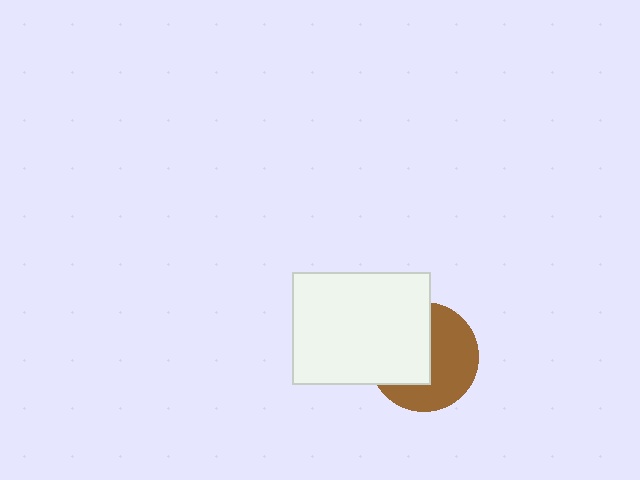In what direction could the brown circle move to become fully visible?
The brown circle could move right. That would shift it out from behind the white rectangle entirely.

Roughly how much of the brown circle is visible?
About half of it is visible (roughly 53%).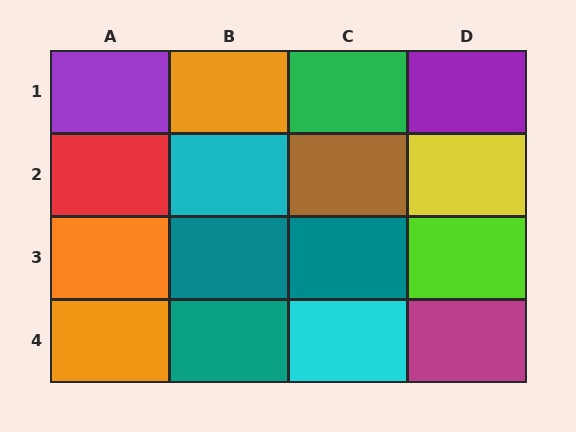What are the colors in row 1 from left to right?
Purple, orange, green, purple.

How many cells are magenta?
1 cell is magenta.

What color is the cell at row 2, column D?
Yellow.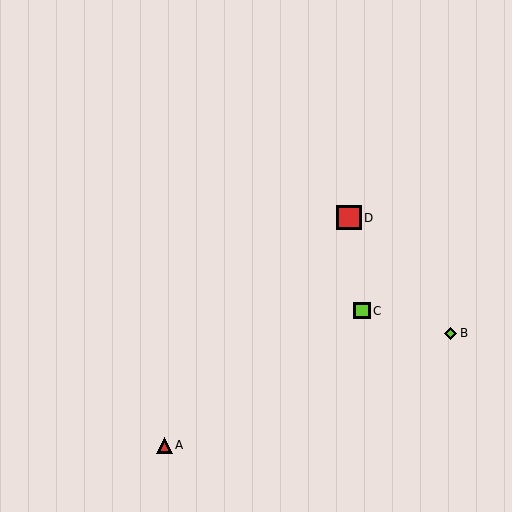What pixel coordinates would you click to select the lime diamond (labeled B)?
Click at (451, 333) to select the lime diamond B.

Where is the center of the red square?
The center of the red square is at (349, 218).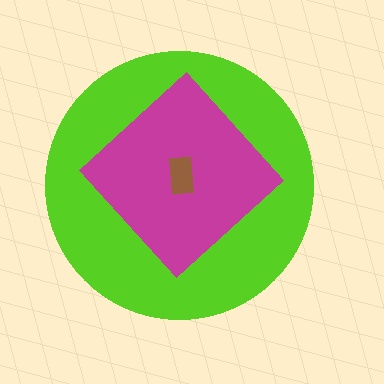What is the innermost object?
The brown rectangle.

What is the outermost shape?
The lime circle.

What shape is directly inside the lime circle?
The magenta diamond.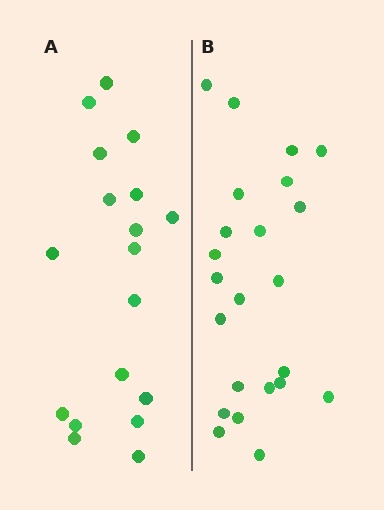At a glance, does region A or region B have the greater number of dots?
Region B (the right region) has more dots.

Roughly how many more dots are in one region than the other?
Region B has about 5 more dots than region A.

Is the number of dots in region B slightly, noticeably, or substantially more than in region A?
Region B has noticeably more, but not dramatically so. The ratio is roughly 1.3 to 1.